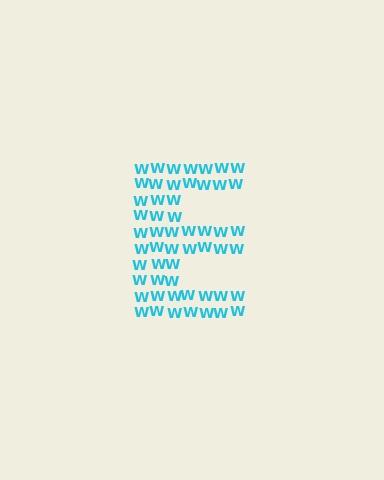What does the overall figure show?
The overall figure shows the letter E.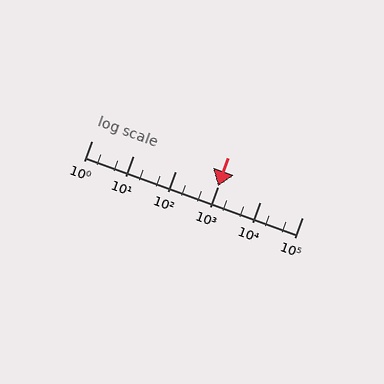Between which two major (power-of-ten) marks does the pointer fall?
The pointer is between 1000 and 10000.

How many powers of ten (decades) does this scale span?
The scale spans 5 decades, from 1 to 100000.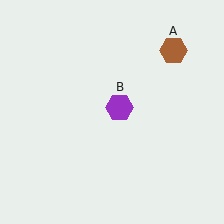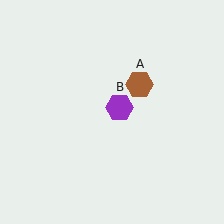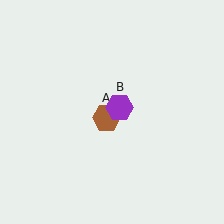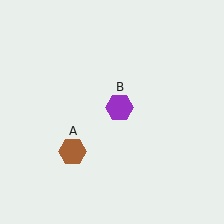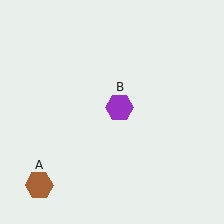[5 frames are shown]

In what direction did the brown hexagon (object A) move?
The brown hexagon (object A) moved down and to the left.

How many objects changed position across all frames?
1 object changed position: brown hexagon (object A).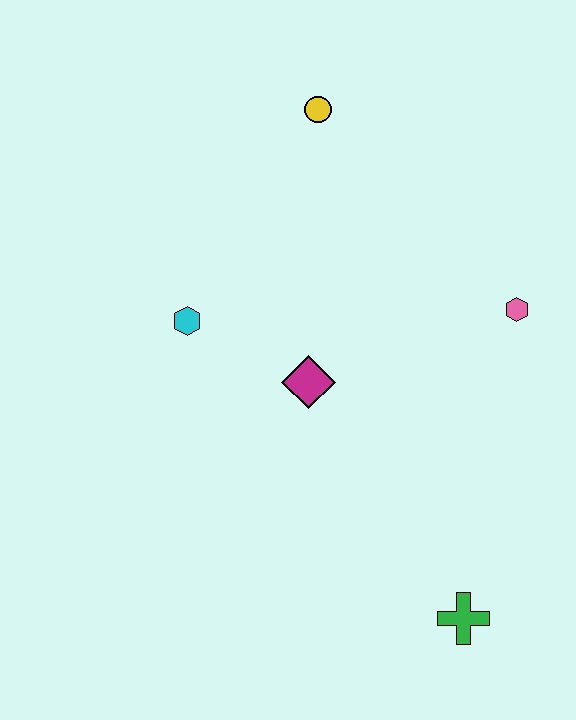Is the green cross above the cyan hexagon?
No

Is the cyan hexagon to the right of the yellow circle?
No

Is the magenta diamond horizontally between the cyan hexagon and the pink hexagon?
Yes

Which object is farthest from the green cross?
The yellow circle is farthest from the green cross.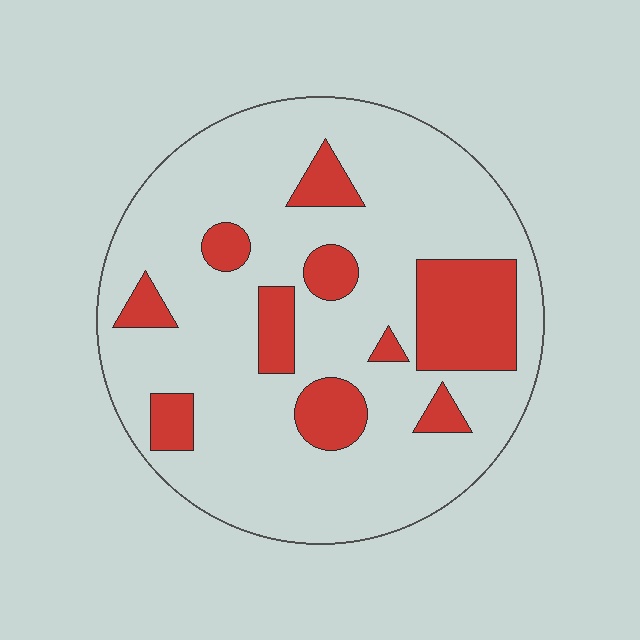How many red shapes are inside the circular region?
10.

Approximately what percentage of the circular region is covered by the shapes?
Approximately 20%.